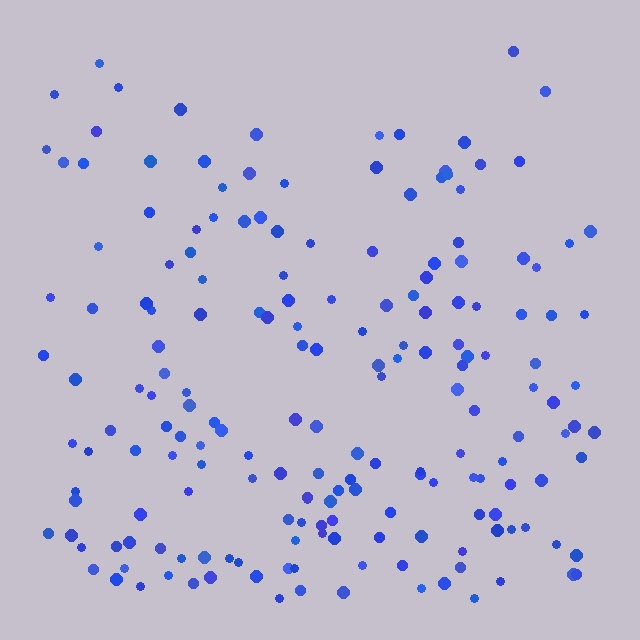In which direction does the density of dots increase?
From top to bottom, with the bottom side densest.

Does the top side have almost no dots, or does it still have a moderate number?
Still a moderate number, just noticeably fewer than the bottom.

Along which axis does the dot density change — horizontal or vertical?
Vertical.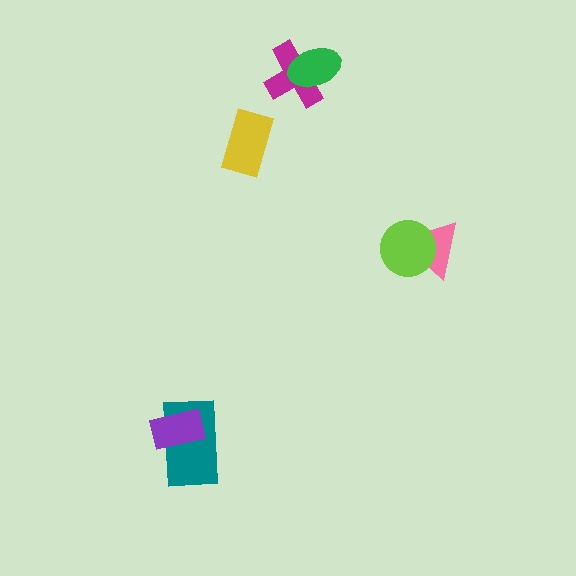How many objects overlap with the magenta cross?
1 object overlaps with the magenta cross.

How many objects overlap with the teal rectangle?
1 object overlaps with the teal rectangle.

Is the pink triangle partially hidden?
Yes, it is partially covered by another shape.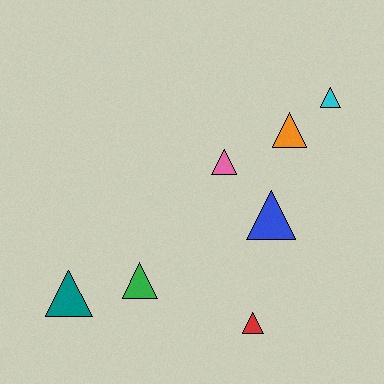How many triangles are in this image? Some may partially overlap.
There are 7 triangles.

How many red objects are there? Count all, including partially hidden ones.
There is 1 red object.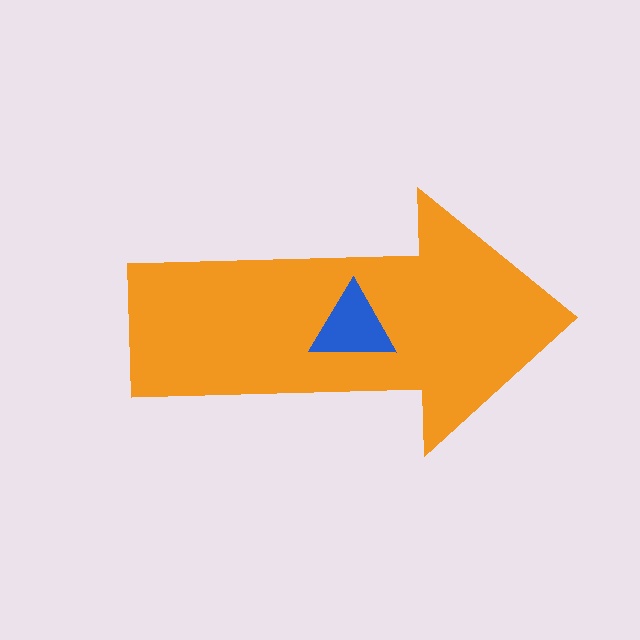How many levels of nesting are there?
2.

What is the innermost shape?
The blue triangle.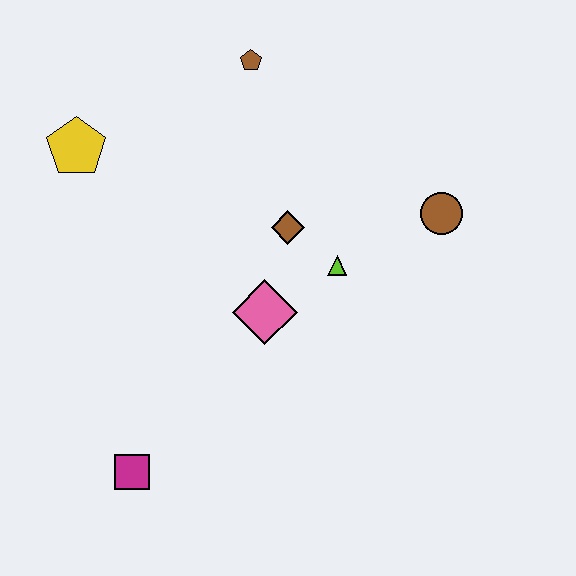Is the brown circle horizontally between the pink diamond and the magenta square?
No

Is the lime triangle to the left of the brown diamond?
No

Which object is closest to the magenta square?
The pink diamond is closest to the magenta square.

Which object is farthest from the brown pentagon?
The magenta square is farthest from the brown pentagon.